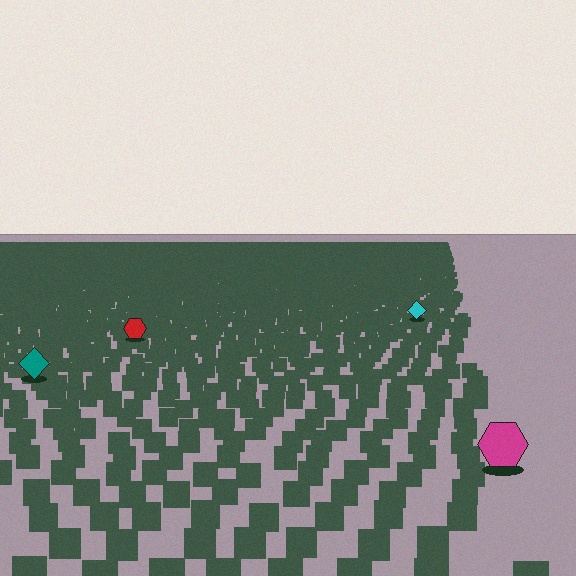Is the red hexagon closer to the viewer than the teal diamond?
No. The teal diamond is closer — you can tell from the texture gradient: the ground texture is coarser near it.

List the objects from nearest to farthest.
From nearest to farthest: the magenta hexagon, the teal diamond, the red hexagon, the cyan diamond.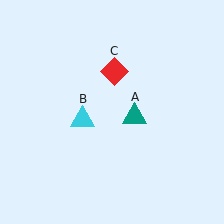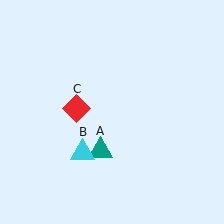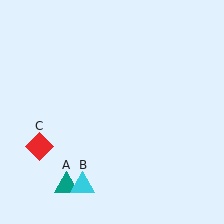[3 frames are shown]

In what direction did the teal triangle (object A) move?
The teal triangle (object A) moved down and to the left.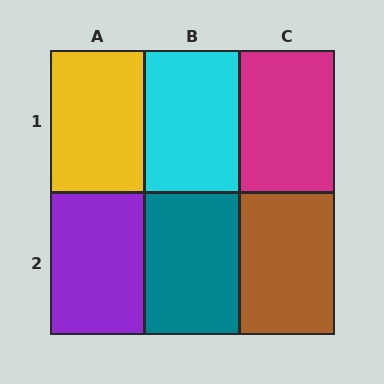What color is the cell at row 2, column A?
Purple.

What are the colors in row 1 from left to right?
Yellow, cyan, magenta.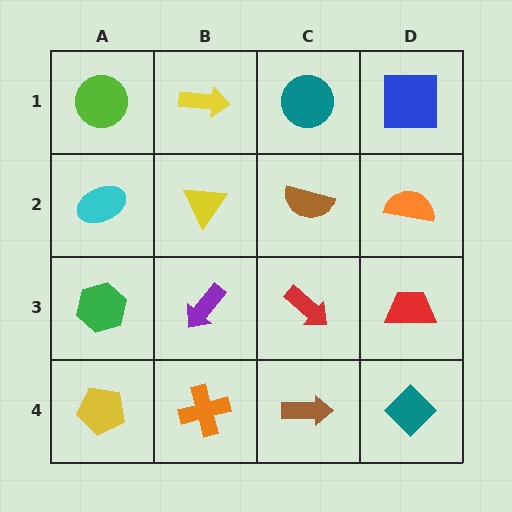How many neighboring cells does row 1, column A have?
2.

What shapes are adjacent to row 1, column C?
A brown semicircle (row 2, column C), a yellow arrow (row 1, column B), a blue square (row 1, column D).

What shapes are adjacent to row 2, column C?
A teal circle (row 1, column C), a red arrow (row 3, column C), a yellow triangle (row 2, column B), an orange semicircle (row 2, column D).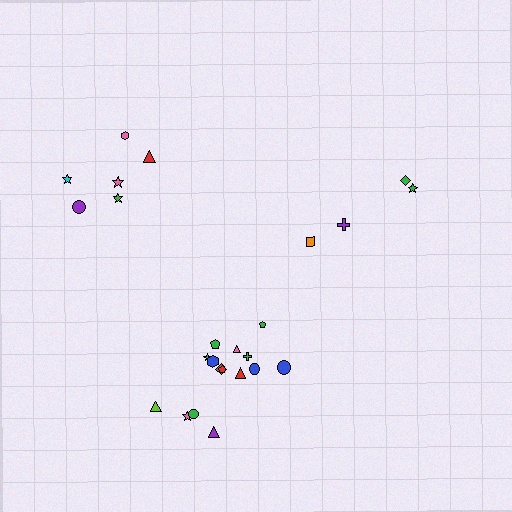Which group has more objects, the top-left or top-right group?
The top-left group.